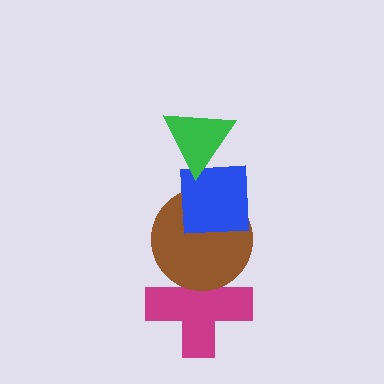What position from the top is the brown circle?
The brown circle is 3rd from the top.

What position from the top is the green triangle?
The green triangle is 1st from the top.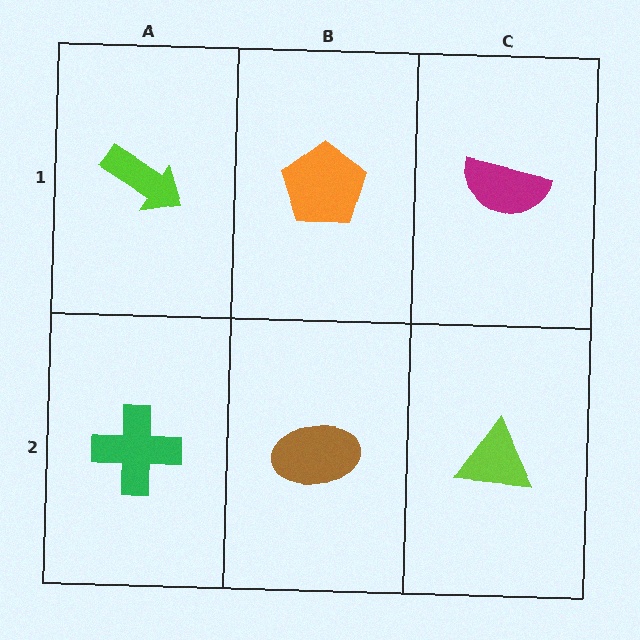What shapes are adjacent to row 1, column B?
A brown ellipse (row 2, column B), a lime arrow (row 1, column A), a magenta semicircle (row 1, column C).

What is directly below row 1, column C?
A lime triangle.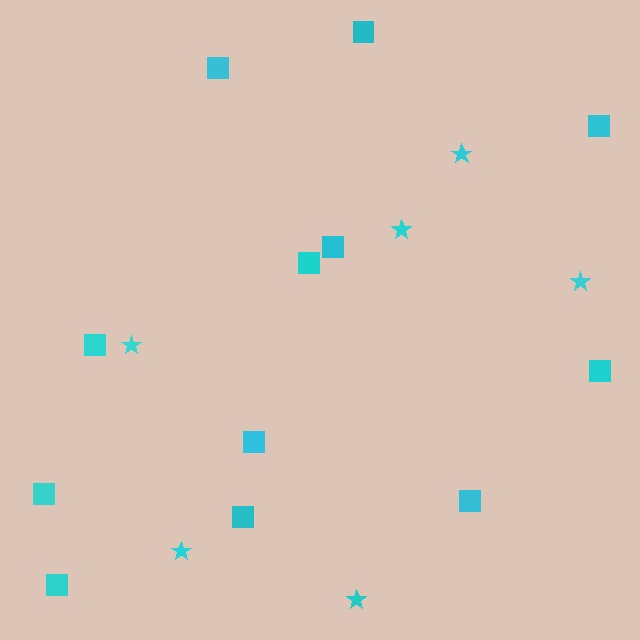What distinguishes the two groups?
There are 2 groups: one group of squares (12) and one group of stars (6).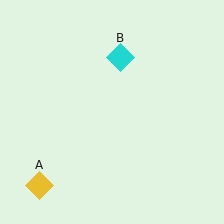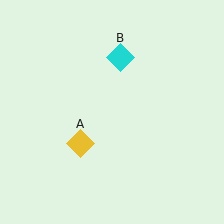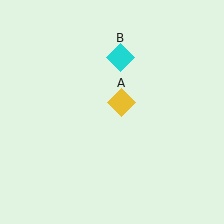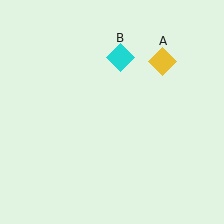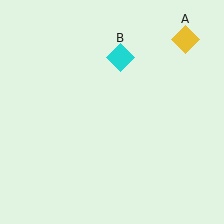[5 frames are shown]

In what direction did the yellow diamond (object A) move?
The yellow diamond (object A) moved up and to the right.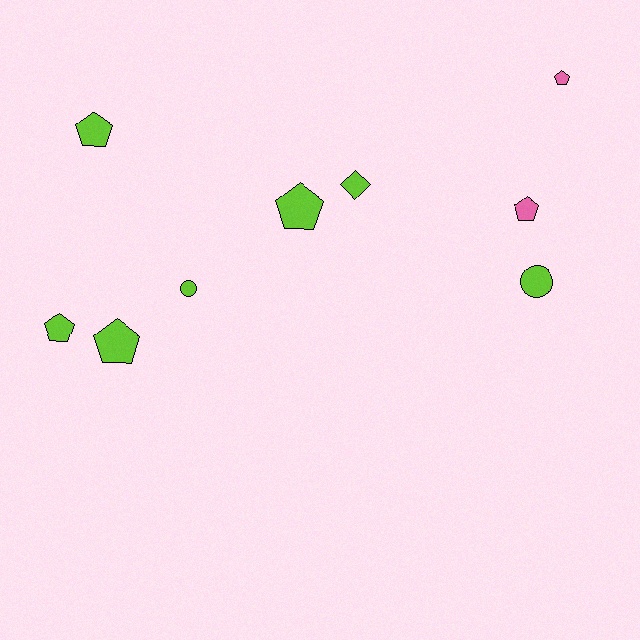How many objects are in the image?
There are 9 objects.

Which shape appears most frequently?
Pentagon, with 6 objects.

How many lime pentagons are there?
There are 4 lime pentagons.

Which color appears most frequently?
Lime, with 7 objects.